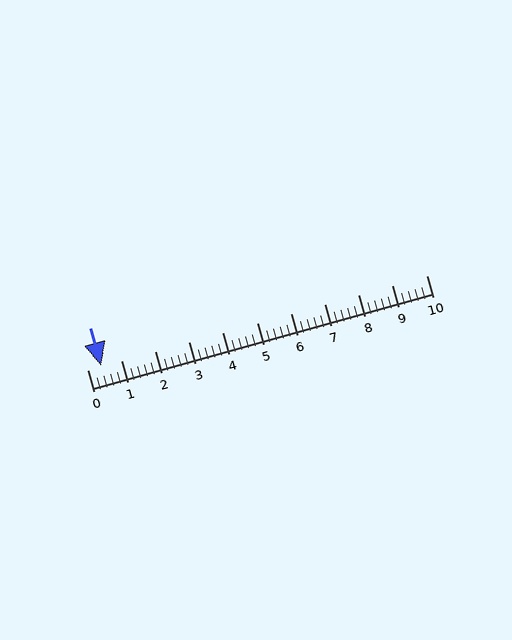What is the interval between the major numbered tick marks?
The major tick marks are spaced 1 units apart.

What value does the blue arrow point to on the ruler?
The blue arrow points to approximately 0.4.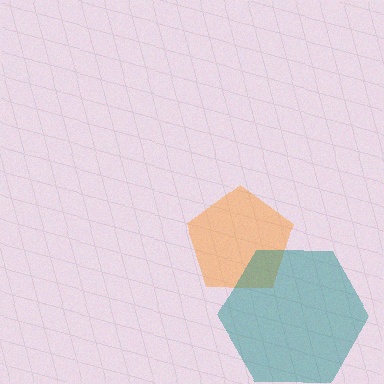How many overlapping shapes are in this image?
There are 2 overlapping shapes in the image.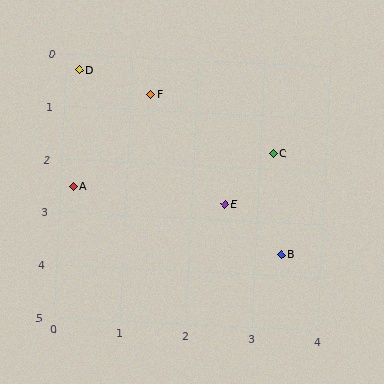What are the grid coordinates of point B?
Point B is at approximately (3.4, 3.6).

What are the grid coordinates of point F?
Point F is at approximately (1.3, 0.7).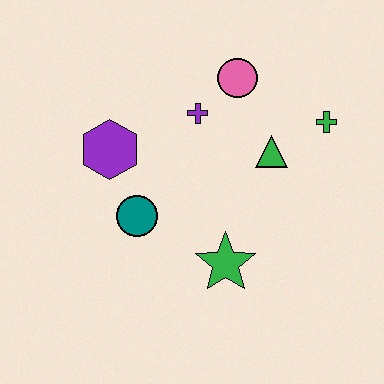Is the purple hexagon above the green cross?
No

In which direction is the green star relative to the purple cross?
The green star is below the purple cross.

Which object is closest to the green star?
The teal circle is closest to the green star.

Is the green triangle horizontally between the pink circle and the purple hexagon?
No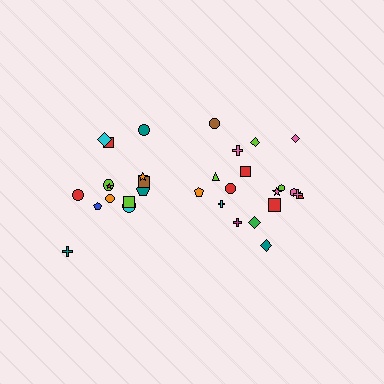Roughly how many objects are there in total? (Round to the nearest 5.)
Roughly 35 objects in total.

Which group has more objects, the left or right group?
The right group.